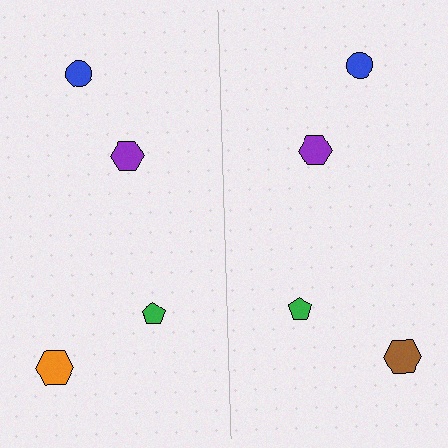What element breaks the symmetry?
The brown hexagon on the right side breaks the symmetry — its mirror counterpart is orange.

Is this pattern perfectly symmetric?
No, the pattern is not perfectly symmetric. The brown hexagon on the right side breaks the symmetry — its mirror counterpart is orange.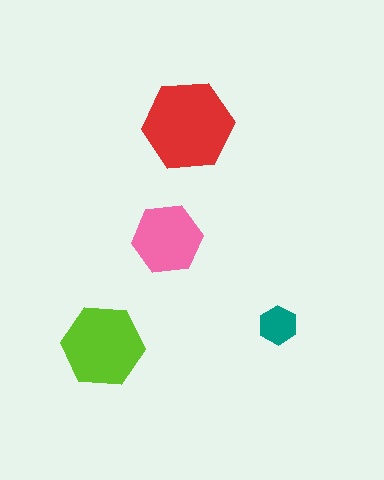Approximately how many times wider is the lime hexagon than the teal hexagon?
About 2 times wider.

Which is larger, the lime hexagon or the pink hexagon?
The lime one.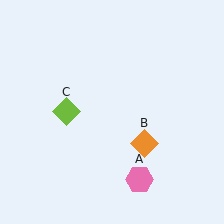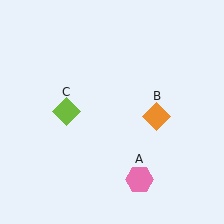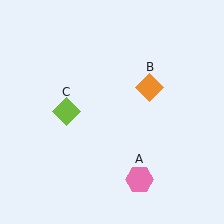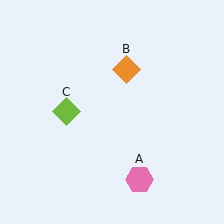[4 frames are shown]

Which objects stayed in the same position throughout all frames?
Pink hexagon (object A) and lime diamond (object C) remained stationary.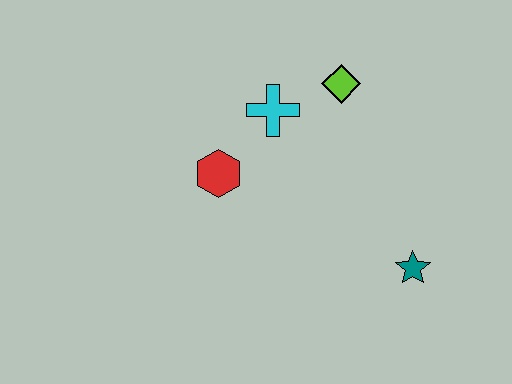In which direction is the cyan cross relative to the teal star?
The cyan cross is above the teal star.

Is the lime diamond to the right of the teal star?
No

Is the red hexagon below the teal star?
No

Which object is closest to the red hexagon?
The cyan cross is closest to the red hexagon.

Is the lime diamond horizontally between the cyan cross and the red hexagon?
No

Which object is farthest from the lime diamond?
The teal star is farthest from the lime diamond.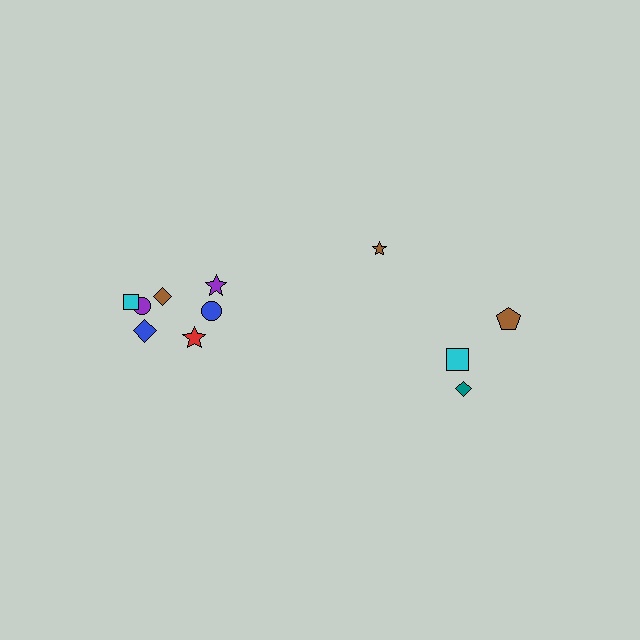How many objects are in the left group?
There are 7 objects.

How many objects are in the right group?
There are 4 objects.